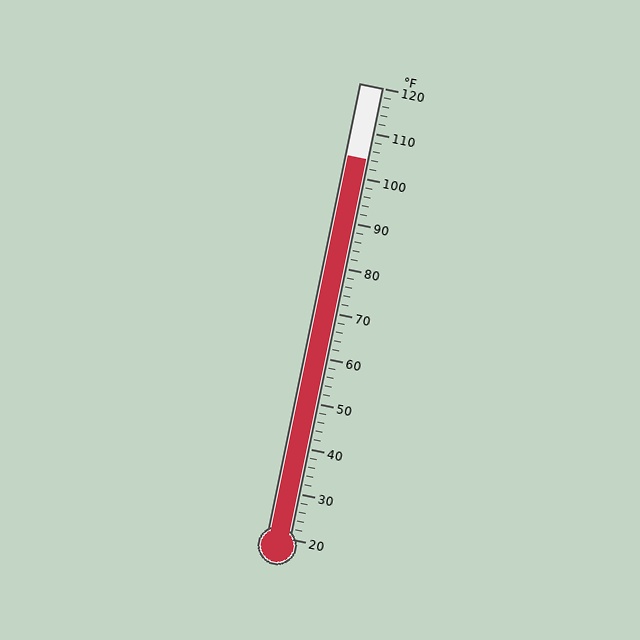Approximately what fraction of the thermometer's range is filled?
The thermometer is filled to approximately 85% of its range.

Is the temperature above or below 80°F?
The temperature is above 80°F.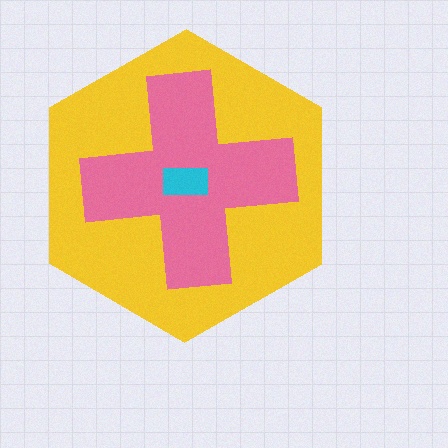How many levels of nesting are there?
3.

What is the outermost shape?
The yellow hexagon.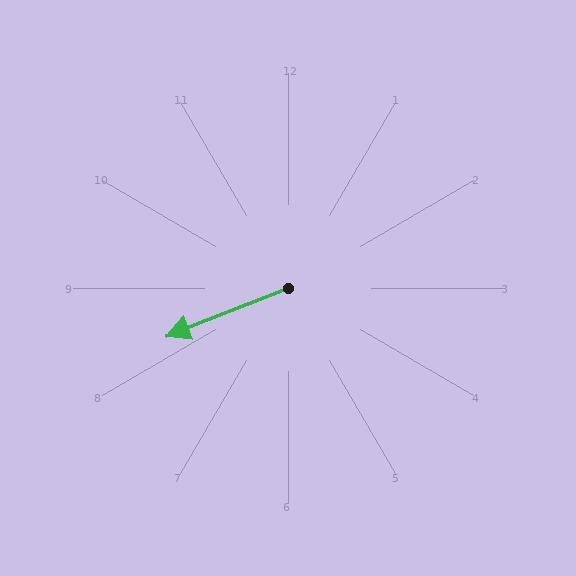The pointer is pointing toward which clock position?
Roughly 8 o'clock.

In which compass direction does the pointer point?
West.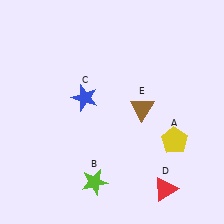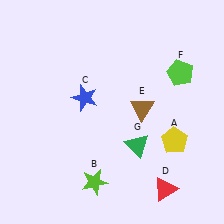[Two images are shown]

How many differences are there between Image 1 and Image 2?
There are 2 differences between the two images.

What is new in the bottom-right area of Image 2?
A green triangle (G) was added in the bottom-right area of Image 2.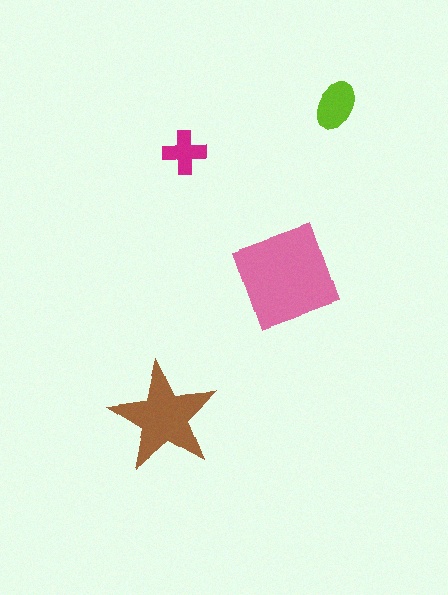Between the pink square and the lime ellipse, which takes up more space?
The pink square.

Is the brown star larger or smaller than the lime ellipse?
Larger.